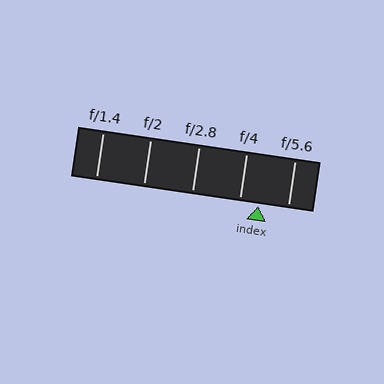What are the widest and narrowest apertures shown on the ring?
The widest aperture shown is f/1.4 and the narrowest is f/5.6.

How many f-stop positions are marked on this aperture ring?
There are 5 f-stop positions marked.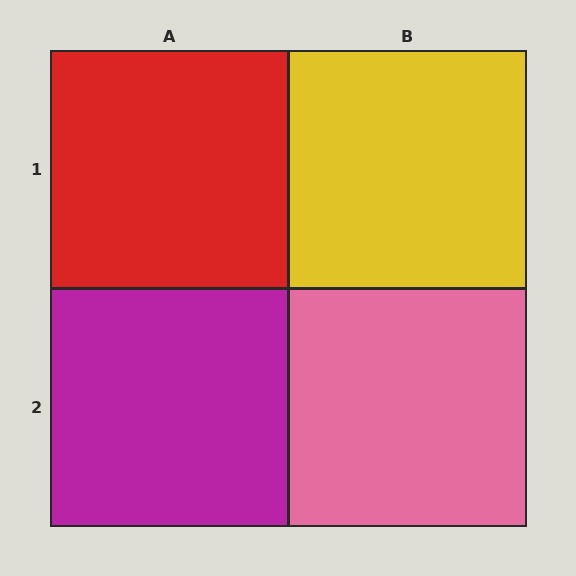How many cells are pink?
1 cell is pink.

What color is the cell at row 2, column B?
Pink.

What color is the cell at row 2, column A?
Magenta.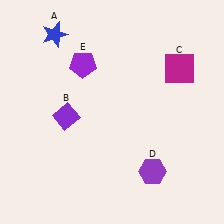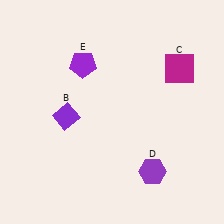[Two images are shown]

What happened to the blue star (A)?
The blue star (A) was removed in Image 2. It was in the top-left area of Image 1.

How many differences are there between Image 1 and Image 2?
There is 1 difference between the two images.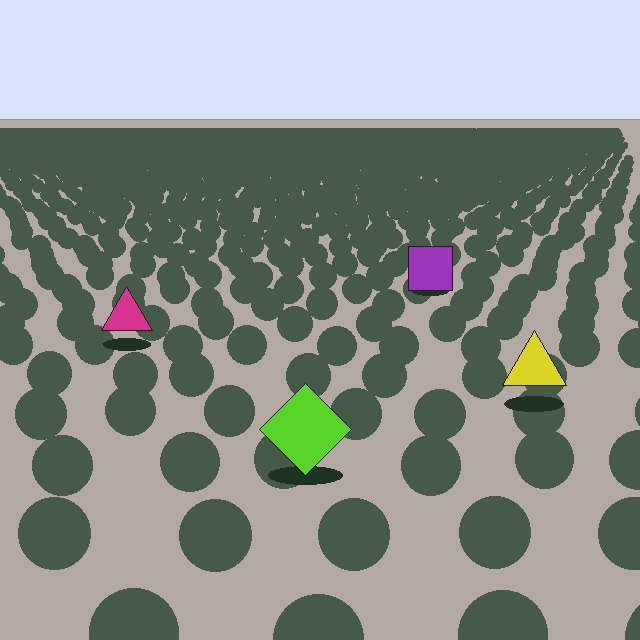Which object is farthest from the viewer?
The purple square is farthest from the viewer. It appears smaller and the ground texture around it is denser.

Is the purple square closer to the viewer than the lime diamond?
No. The lime diamond is closer — you can tell from the texture gradient: the ground texture is coarser near it.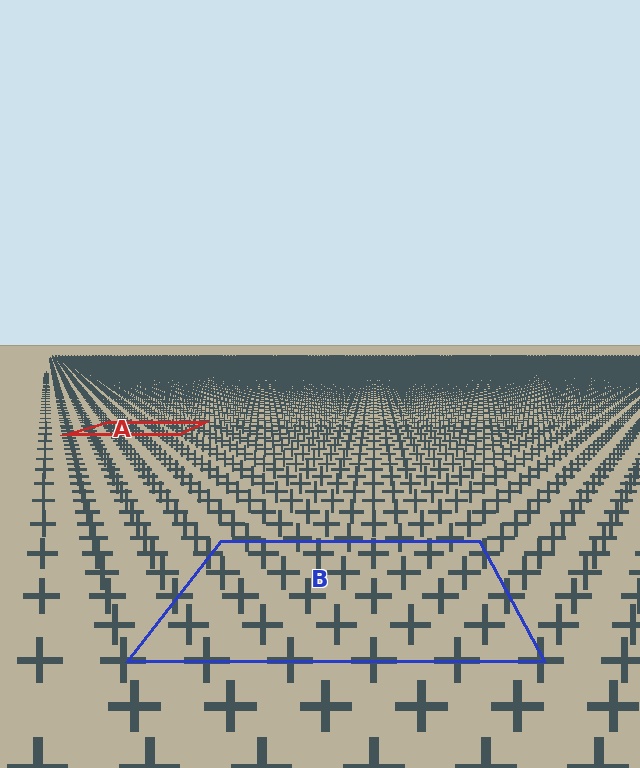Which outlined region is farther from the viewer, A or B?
Region A is farther from the viewer — the texture elements inside it appear smaller and more densely packed.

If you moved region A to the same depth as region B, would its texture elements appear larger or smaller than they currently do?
They would appear larger. At a closer depth, the same texture elements are projected at a bigger on-screen size.